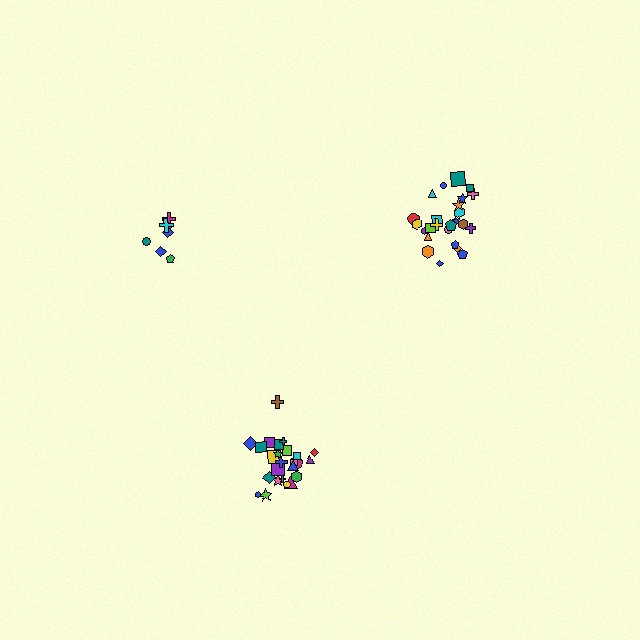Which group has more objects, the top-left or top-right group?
The top-right group.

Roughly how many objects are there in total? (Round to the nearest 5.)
Roughly 55 objects in total.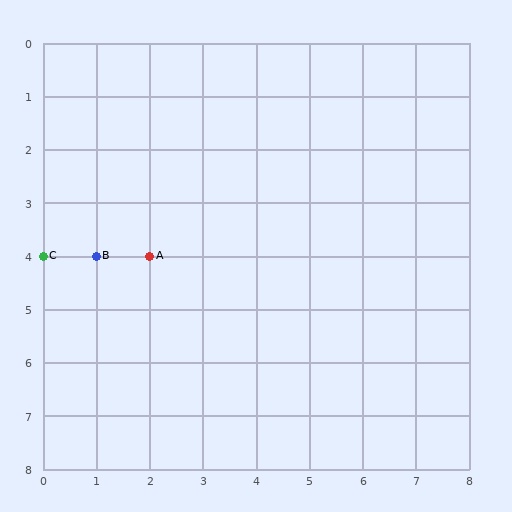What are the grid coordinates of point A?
Point A is at grid coordinates (2, 4).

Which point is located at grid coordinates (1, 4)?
Point B is at (1, 4).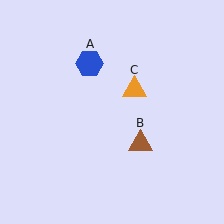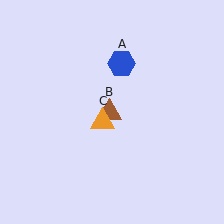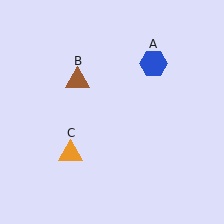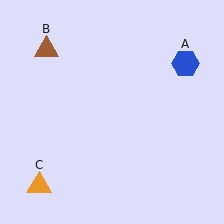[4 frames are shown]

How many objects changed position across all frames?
3 objects changed position: blue hexagon (object A), brown triangle (object B), orange triangle (object C).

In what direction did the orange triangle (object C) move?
The orange triangle (object C) moved down and to the left.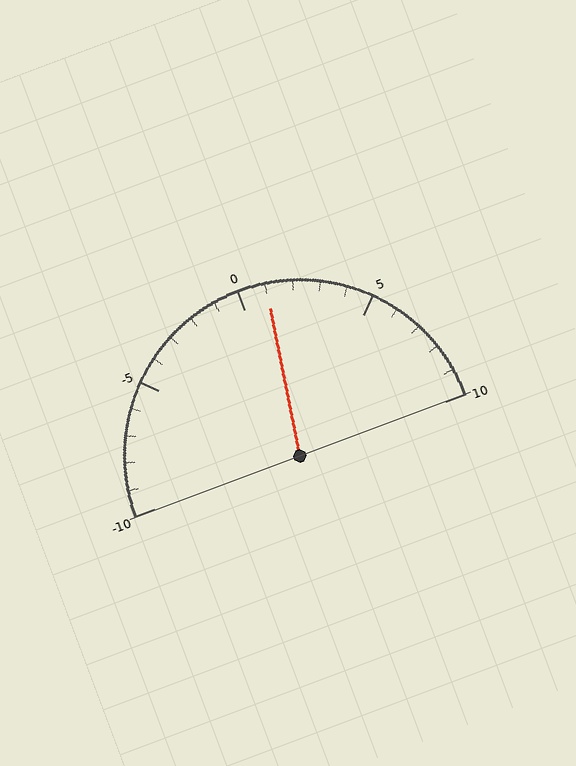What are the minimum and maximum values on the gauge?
The gauge ranges from -10 to 10.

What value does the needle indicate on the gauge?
The needle indicates approximately 1.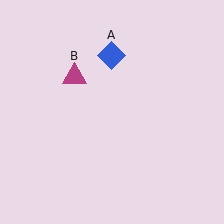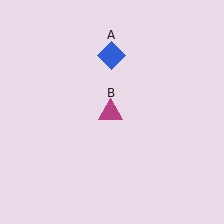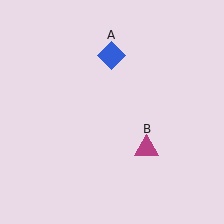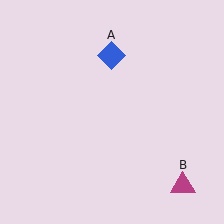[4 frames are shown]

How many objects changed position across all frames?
1 object changed position: magenta triangle (object B).